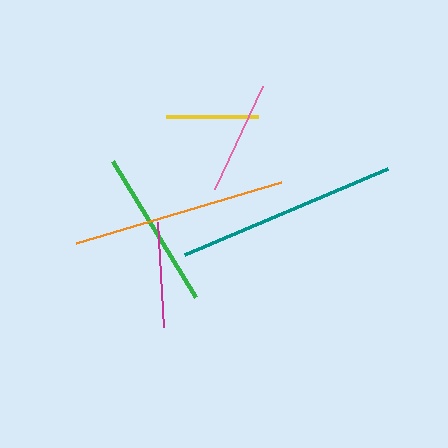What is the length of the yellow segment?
The yellow segment is approximately 92 pixels long.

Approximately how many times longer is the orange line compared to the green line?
The orange line is approximately 1.3 times the length of the green line.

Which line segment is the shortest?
The yellow line is the shortest at approximately 92 pixels.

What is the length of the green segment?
The green segment is approximately 159 pixels long.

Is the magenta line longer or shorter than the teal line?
The teal line is longer than the magenta line.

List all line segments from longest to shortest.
From longest to shortest: teal, orange, green, pink, magenta, yellow.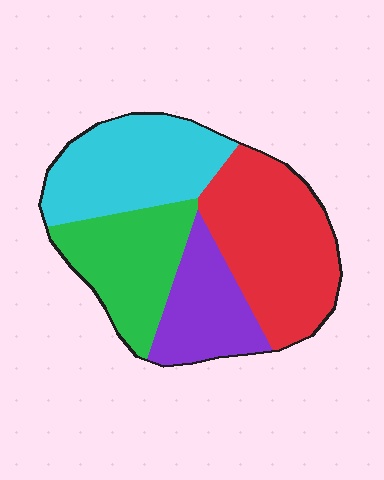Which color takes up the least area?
Purple, at roughly 20%.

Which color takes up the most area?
Red, at roughly 35%.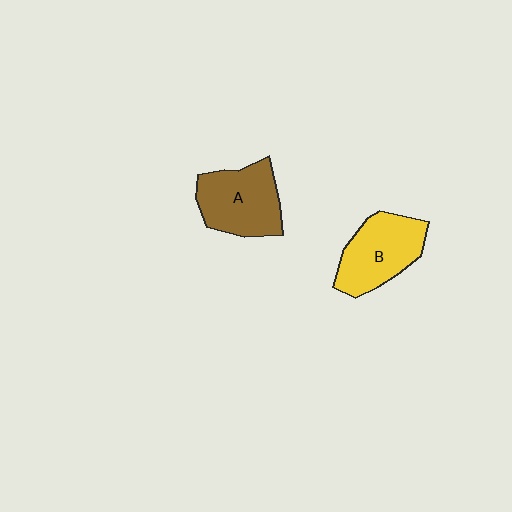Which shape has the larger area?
Shape A (brown).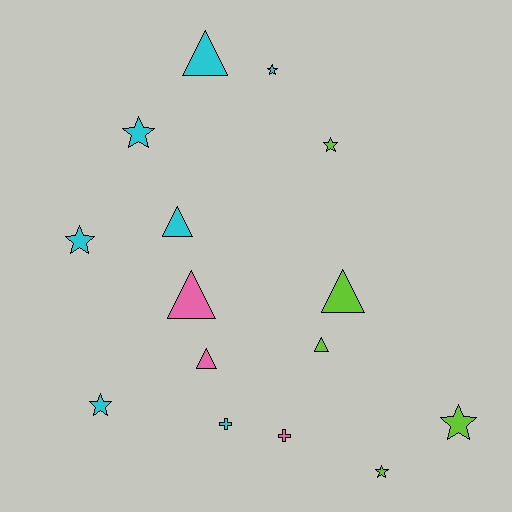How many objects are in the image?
There are 15 objects.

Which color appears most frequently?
Cyan, with 7 objects.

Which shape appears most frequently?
Star, with 7 objects.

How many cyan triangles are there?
There are 2 cyan triangles.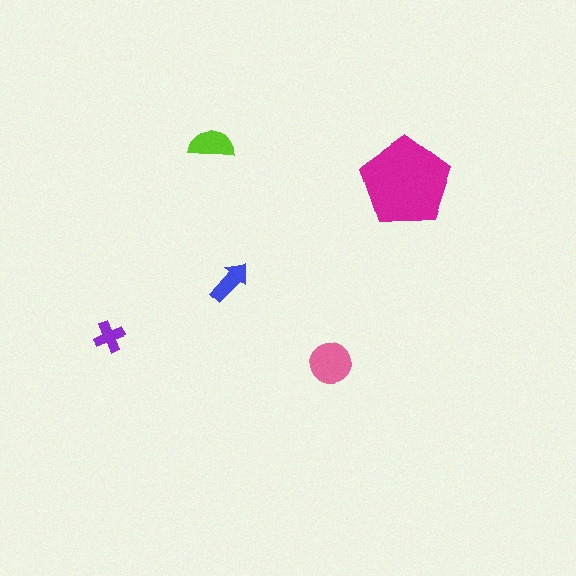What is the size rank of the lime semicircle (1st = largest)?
3rd.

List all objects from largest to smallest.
The magenta pentagon, the pink circle, the lime semicircle, the blue arrow, the purple cross.